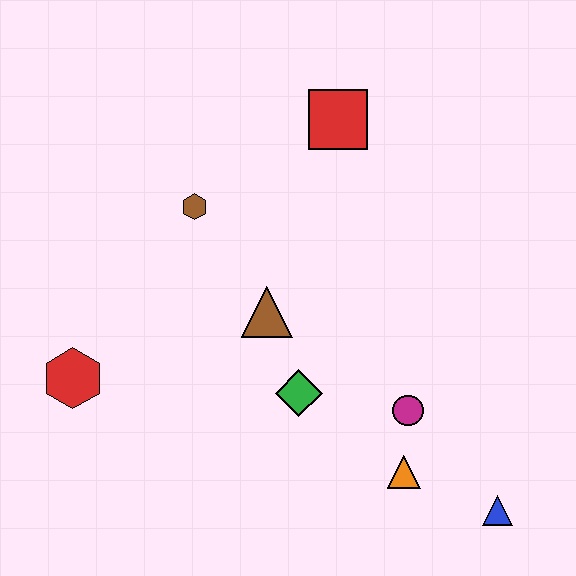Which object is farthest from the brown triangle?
The blue triangle is farthest from the brown triangle.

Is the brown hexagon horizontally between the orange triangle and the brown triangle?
No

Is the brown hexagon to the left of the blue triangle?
Yes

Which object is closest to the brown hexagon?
The brown triangle is closest to the brown hexagon.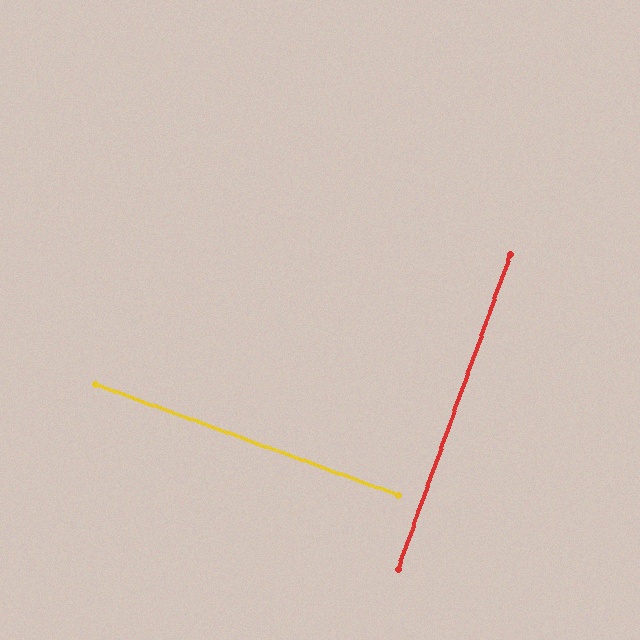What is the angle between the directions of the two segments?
Approximately 89 degrees.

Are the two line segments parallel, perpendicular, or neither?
Perpendicular — they meet at approximately 89°.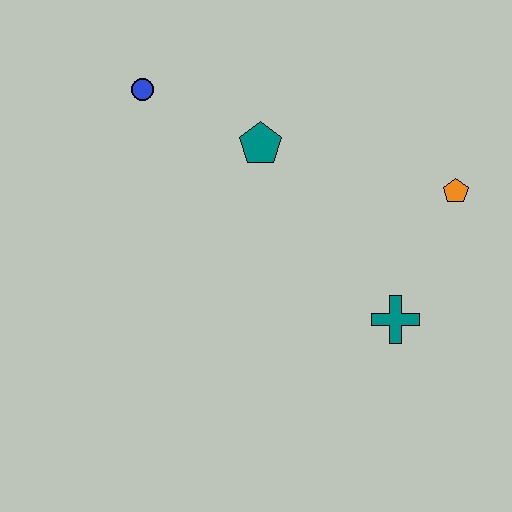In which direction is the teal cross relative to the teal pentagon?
The teal cross is below the teal pentagon.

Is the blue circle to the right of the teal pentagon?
No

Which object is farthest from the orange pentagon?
The blue circle is farthest from the orange pentagon.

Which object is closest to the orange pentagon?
The teal cross is closest to the orange pentagon.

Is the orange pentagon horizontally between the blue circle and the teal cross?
No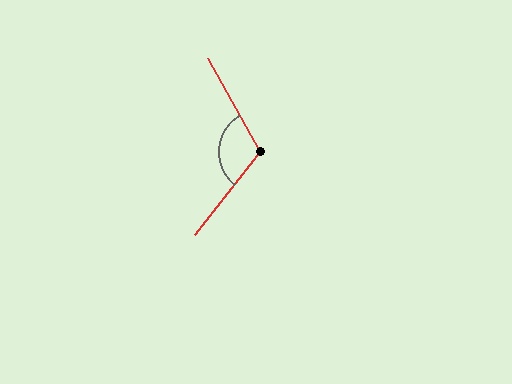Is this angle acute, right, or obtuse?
It is obtuse.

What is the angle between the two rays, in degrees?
Approximately 113 degrees.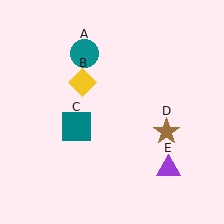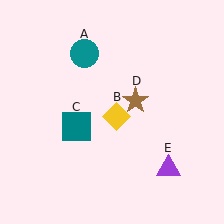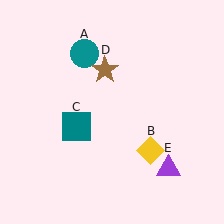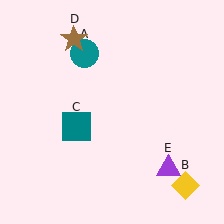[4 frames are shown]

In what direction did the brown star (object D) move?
The brown star (object D) moved up and to the left.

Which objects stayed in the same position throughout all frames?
Teal circle (object A) and teal square (object C) and purple triangle (object E) remained stationary.